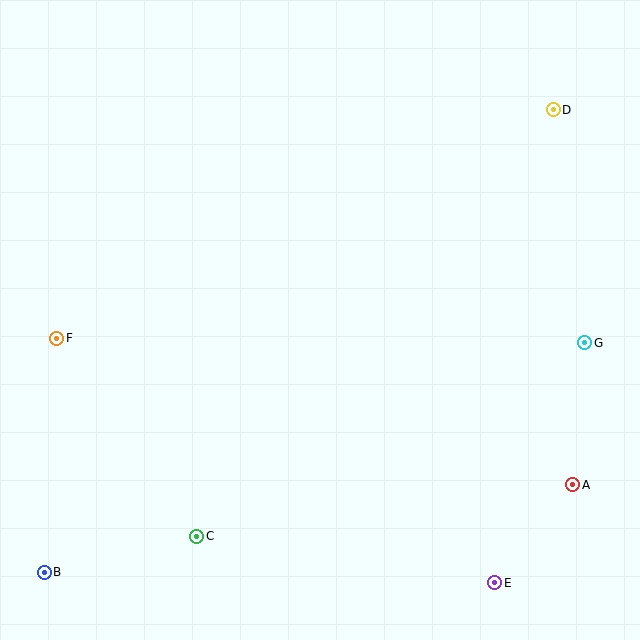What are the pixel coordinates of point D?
Point D is at (553, 110).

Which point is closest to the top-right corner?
Point D is closest to the top-right corner.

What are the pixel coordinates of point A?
Point A is at (573, 485).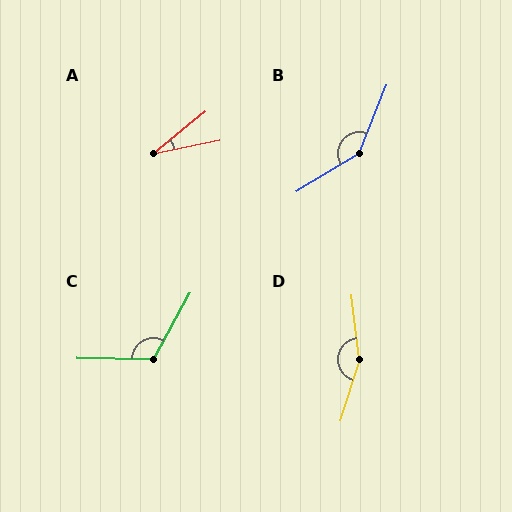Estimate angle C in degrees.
Approximately 118 degrees.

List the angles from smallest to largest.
A (28°), C (118°), B (143°), D (156°).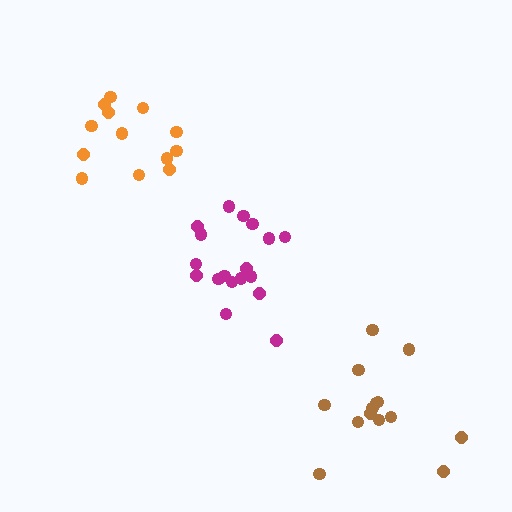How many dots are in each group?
Group 1: 13 dots, Group 2: 18 dots, Group 3: 14 dots (45 total).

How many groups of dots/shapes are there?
There are 3 groups.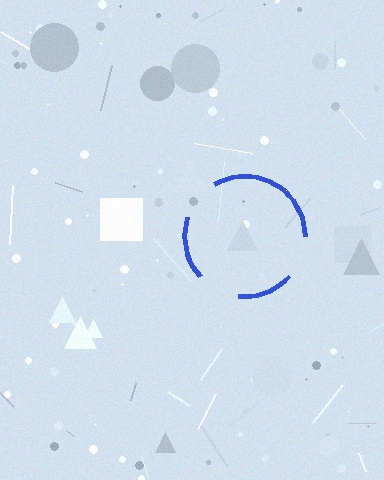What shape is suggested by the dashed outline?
The dashed outline suggests a circle.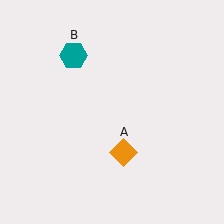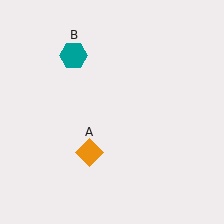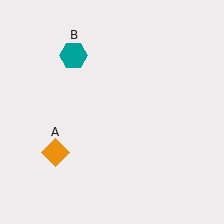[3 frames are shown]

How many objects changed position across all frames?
1 object changed position: orange diamond (object A).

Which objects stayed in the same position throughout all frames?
Teal hexagon (object B) remained stationary.